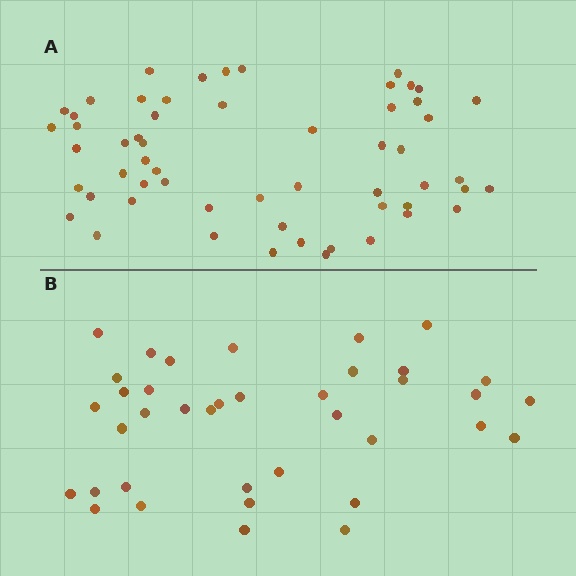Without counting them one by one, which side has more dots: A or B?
Region A (the top region) has more dots.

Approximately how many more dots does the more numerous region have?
Region A has approximately 20 more dots than region B.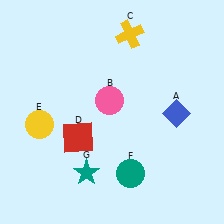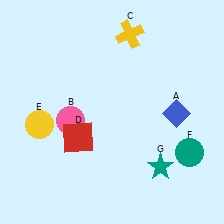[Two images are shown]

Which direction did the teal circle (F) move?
The teal circle (F) moved right.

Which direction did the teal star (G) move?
The teal star (G) moved right.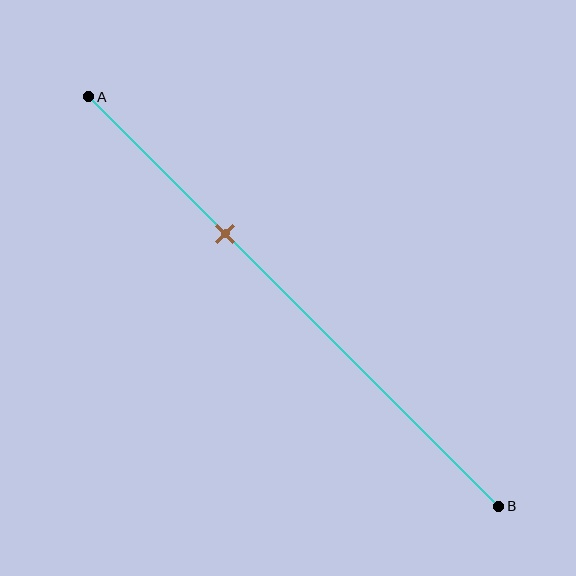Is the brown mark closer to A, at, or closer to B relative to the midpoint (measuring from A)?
The brown mark is closer to point A than the midpoint of segment AB.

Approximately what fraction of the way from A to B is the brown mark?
The brown mark is approximately 35% of the way from A to B.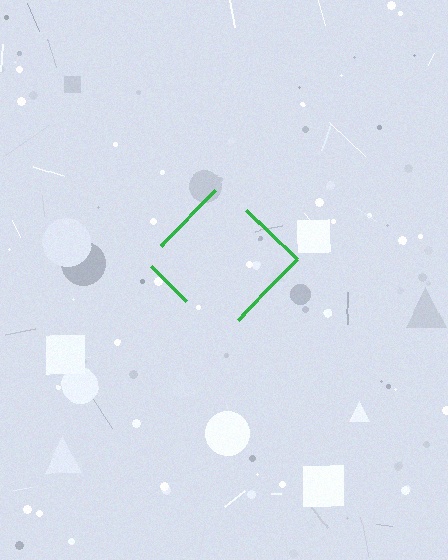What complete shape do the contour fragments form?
The contour fragments form a diamond.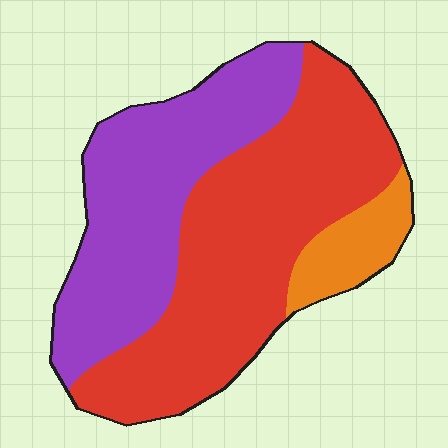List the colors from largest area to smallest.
From largest to smallest: red, purple, orange.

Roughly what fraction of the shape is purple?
Purple takes up about two fifths (2/5) of the shape.